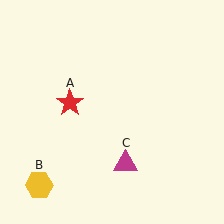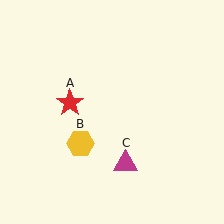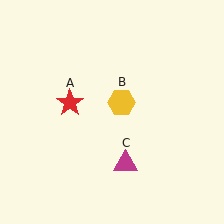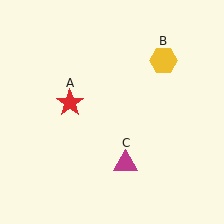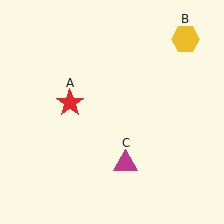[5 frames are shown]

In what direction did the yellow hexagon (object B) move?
The yellow hexagon (object B) moved up and to the right.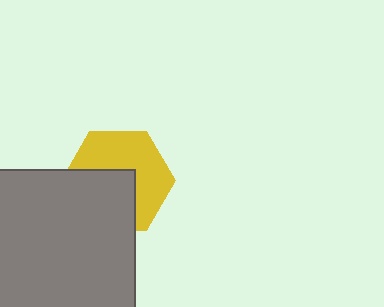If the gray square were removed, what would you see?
You would see the complete yellow hexagon.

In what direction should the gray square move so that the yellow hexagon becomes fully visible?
The gray square should move toward the lower-left. That is the shortest direction to clear the overlap and leave the yellow hexagon fully visible.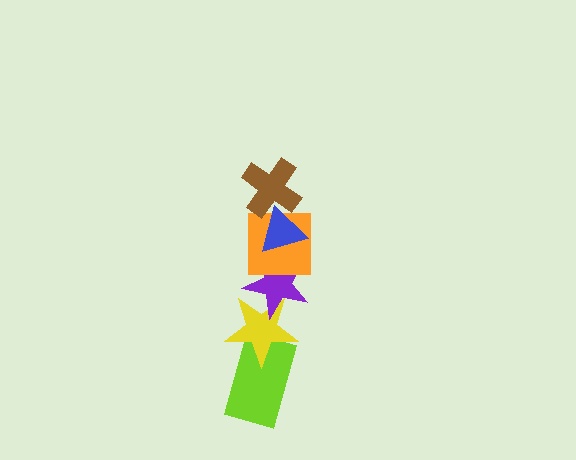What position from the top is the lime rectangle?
The lime rectangle is 6th from the top.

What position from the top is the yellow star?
The yellow star is 5th from the top.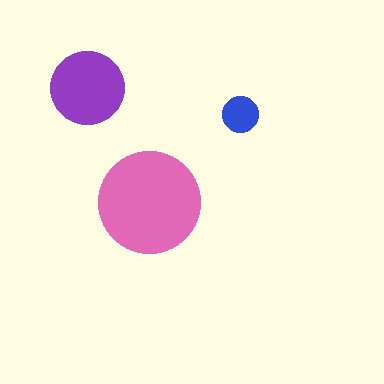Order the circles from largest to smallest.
the pink one, the purple one, the blue one.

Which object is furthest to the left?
The purple circle is leftmost.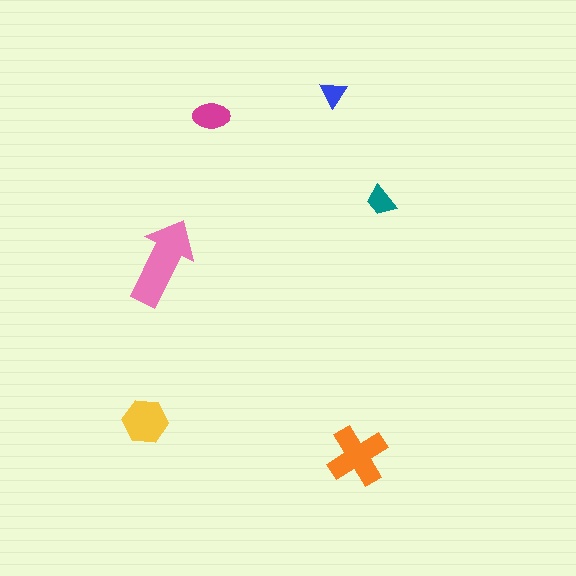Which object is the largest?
The pink arrow.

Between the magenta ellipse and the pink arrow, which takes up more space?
The pink arrow.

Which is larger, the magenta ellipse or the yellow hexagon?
The yellow hexagon.